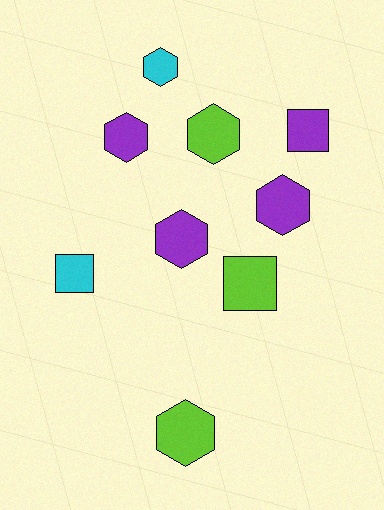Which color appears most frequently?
Purple, with 4 objects.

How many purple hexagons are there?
There are 3 purple hexagons.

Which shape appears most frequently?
Hexagon, with 6 objects.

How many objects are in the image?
There are 9 objects.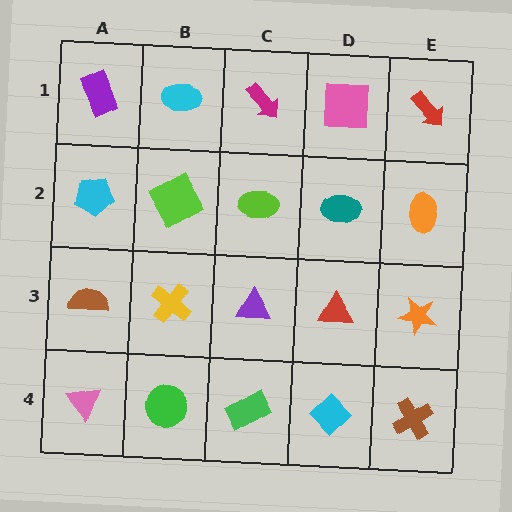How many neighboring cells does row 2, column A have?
3.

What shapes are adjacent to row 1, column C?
A lime ellipse (row 2, column C), a cyan ellipse (row 1, column B), a pink square (row 1, column D).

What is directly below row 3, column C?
A green rectangle.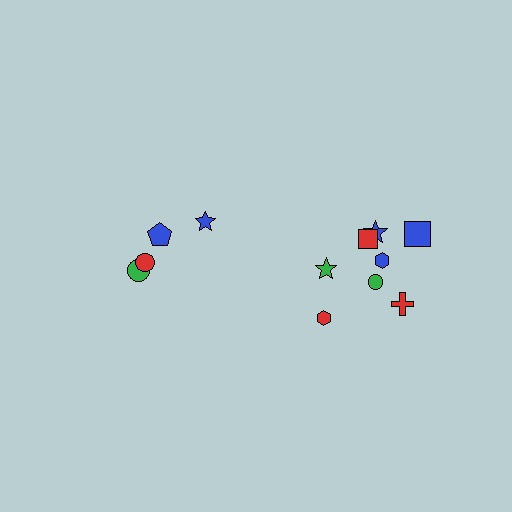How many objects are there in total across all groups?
There are 12 objects.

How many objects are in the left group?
There are 4 objects.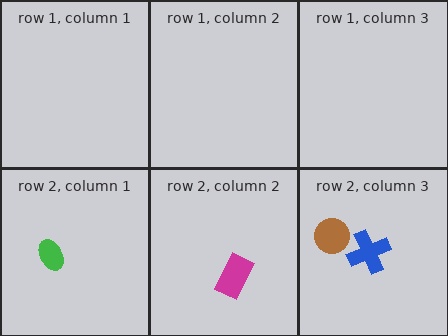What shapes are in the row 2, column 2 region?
The magenta rectangle.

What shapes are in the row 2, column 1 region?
The green ellipse.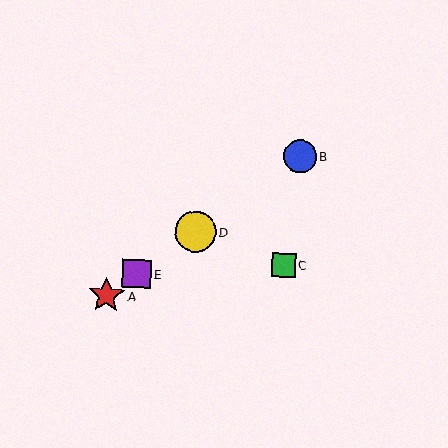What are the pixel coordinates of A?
Object A is at (106, 295).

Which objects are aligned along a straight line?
Objects A, B, D, E are aligned along a straight line.